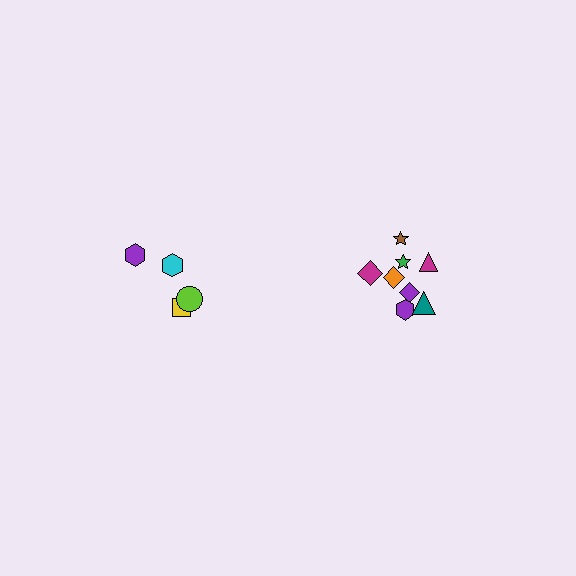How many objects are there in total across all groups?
There are 12 objects.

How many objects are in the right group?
There are 8 objects.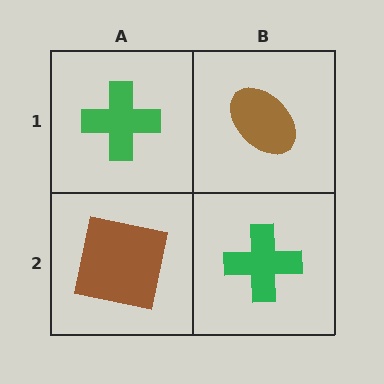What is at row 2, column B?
A green cross.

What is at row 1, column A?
A green cross.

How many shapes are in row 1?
2 shapes.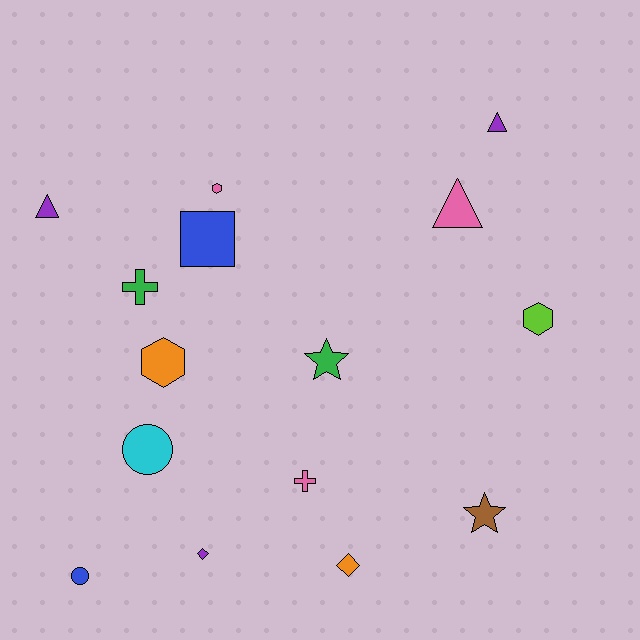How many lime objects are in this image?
There is 1 lime object.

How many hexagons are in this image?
There are 3 hexagons.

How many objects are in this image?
There are 15 objects.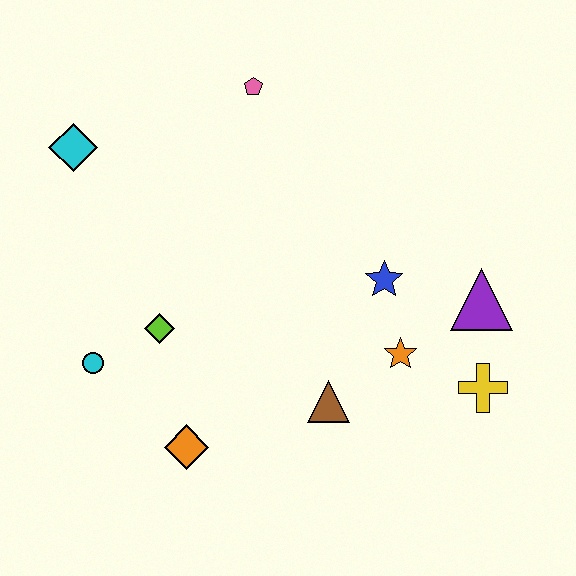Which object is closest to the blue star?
The orange star is closest to the blue star.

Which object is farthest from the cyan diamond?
The yellow cross is farthest from the cyan diamond.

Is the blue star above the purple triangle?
Yes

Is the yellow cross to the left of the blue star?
No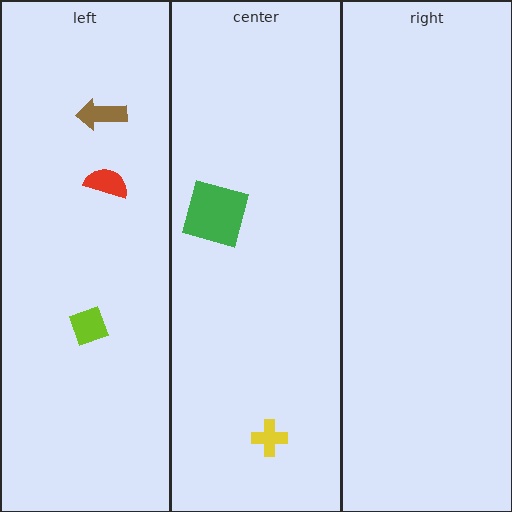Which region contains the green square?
The center region.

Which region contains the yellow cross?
The center region.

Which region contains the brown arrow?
The left region.